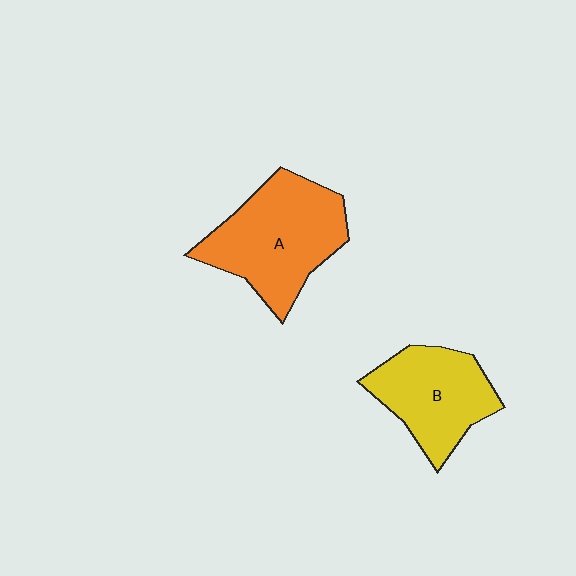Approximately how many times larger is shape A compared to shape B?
Approximately 1.3 times.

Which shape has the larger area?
Shape A (orange).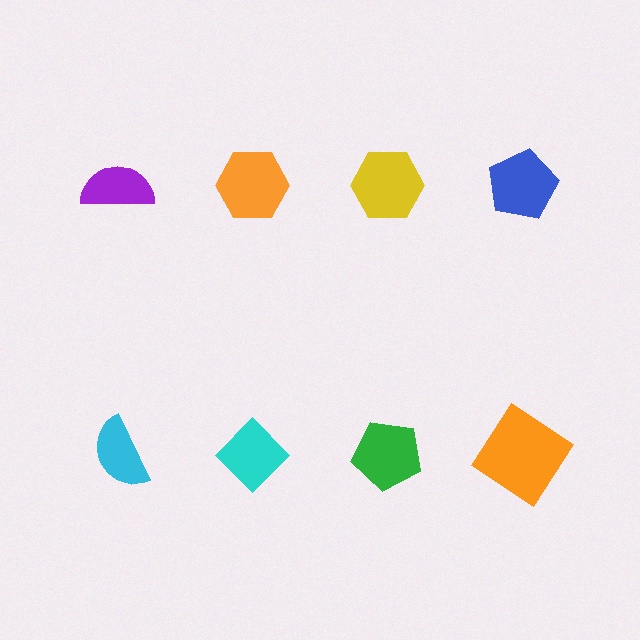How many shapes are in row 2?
4 shapes.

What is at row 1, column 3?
A yellow hexagon.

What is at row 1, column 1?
A purple semicircle.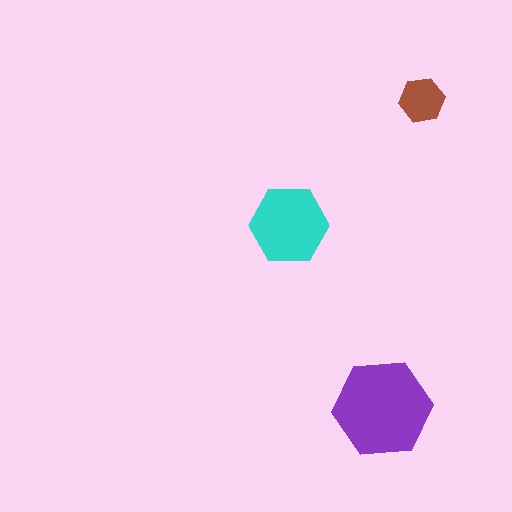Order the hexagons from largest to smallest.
the purple one, the cyan one, the brown one.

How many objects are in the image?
There are 3 objects in the image.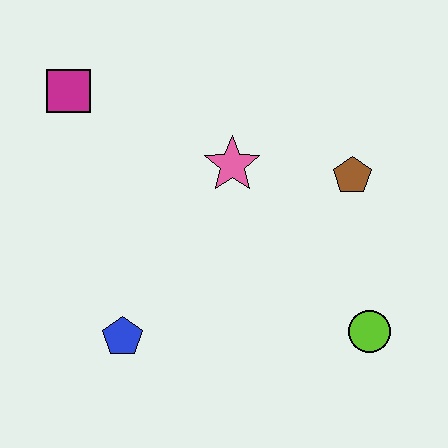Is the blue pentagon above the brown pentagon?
No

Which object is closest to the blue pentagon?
The pink star is closest to the blue pentagon.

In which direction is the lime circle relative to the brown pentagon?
The lime circle is below the brown pentagon.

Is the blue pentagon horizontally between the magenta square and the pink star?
Yes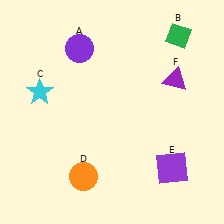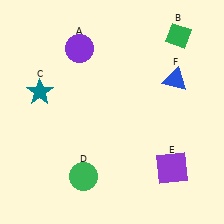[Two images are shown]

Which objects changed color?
C changed from cyan to teal. D changed from orange to green. F changed from purple to blue.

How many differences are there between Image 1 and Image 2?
There are 3 differences between the two images.